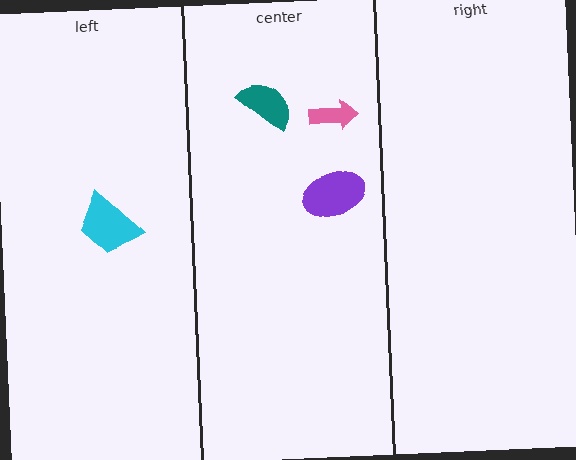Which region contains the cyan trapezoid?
The left region.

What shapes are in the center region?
The pink arrow, the purple ellipse, the teal semicircle.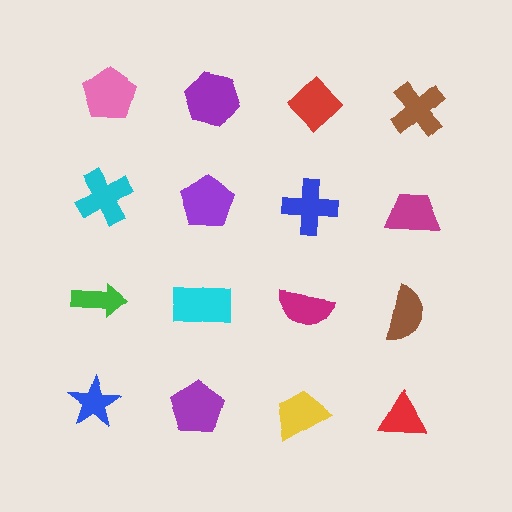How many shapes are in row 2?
4 shapes.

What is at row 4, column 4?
A red triangle.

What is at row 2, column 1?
A cyan cross.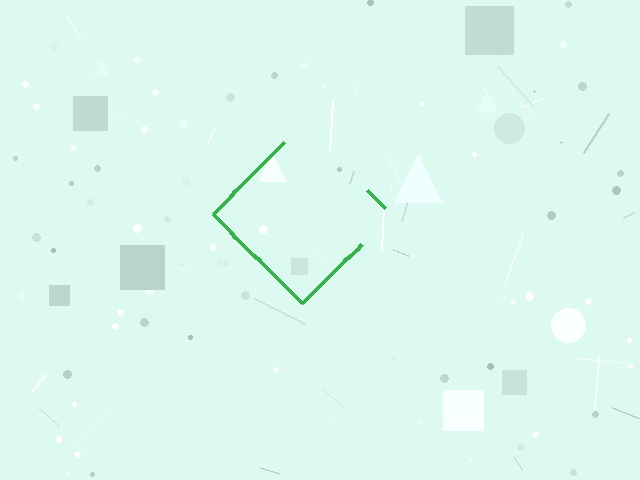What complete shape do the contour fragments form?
The contour fragments form a diamond.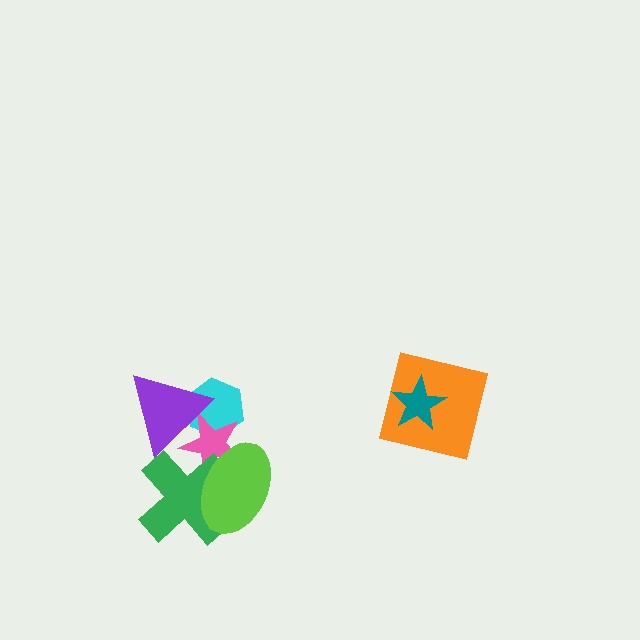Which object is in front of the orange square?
The teal star is in front of the orange square.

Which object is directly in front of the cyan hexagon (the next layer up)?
The pink star is directly in front of the cyan hexagon.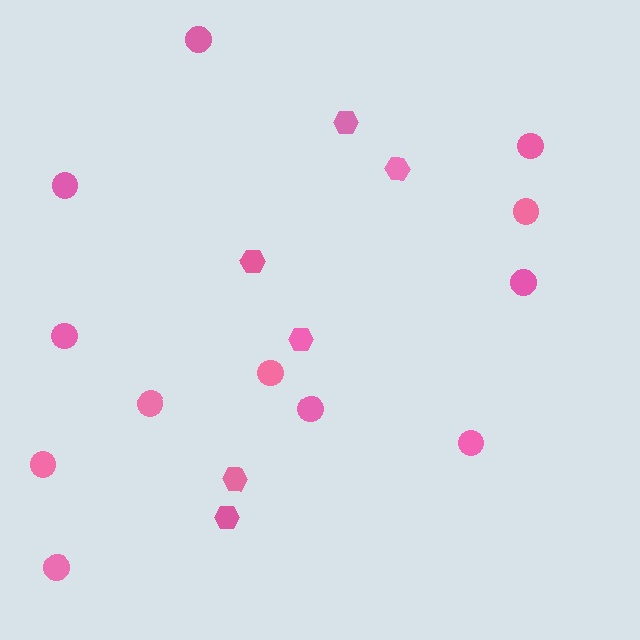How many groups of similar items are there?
There are 2 groups: one group of hexagons (6) and one group of circles (12).